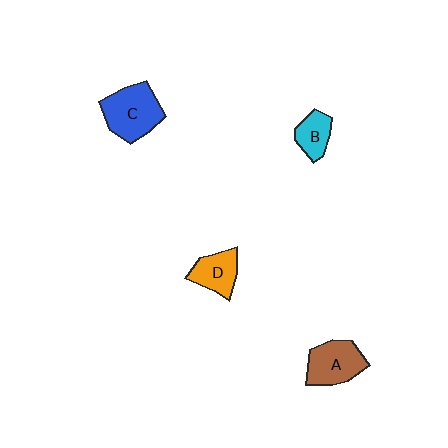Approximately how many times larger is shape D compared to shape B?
Approximately 1.2 times.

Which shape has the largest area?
Shape C (blue).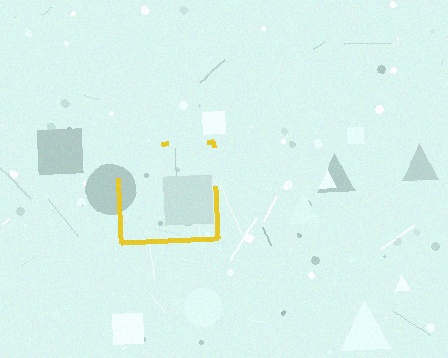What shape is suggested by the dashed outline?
The dashed outline suggests a square.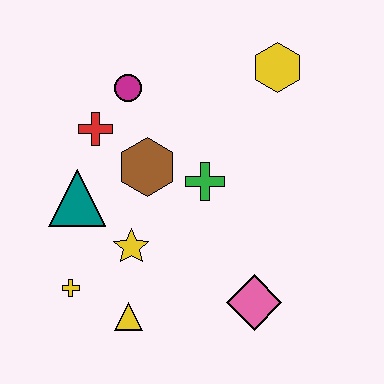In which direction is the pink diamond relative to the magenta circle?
The pink diamond is below the magenta circle.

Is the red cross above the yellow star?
Yes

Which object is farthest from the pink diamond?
The magenta circle is farthest from the pink diamond.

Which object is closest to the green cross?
The brown hexagon is closest to the green cross.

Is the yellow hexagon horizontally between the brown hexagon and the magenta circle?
No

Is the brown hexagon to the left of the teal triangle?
No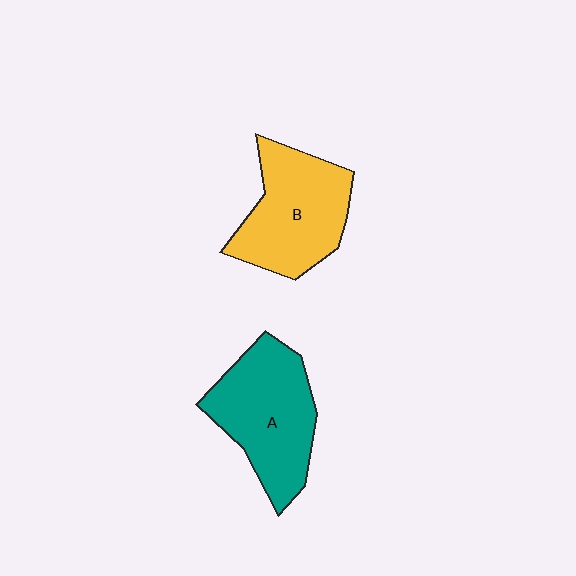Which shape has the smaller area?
Shape B (yellow).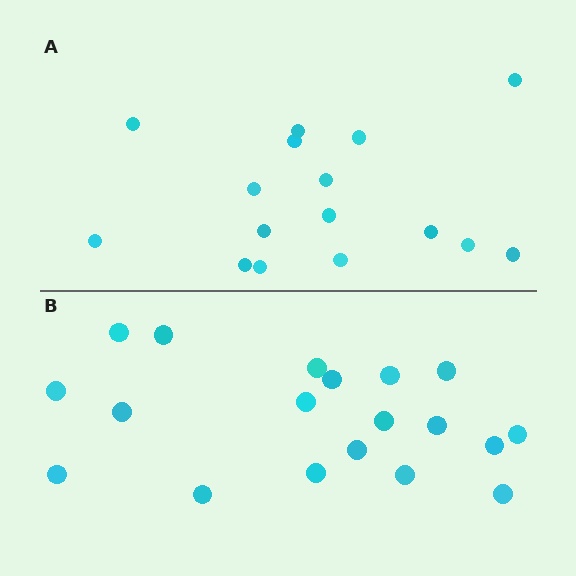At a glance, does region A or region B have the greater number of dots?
Region B (the bottom region) has more dots.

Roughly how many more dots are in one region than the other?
Region B has just a few more — roughly 2 or 3 more dots than region A.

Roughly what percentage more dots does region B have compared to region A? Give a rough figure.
About 20% more.